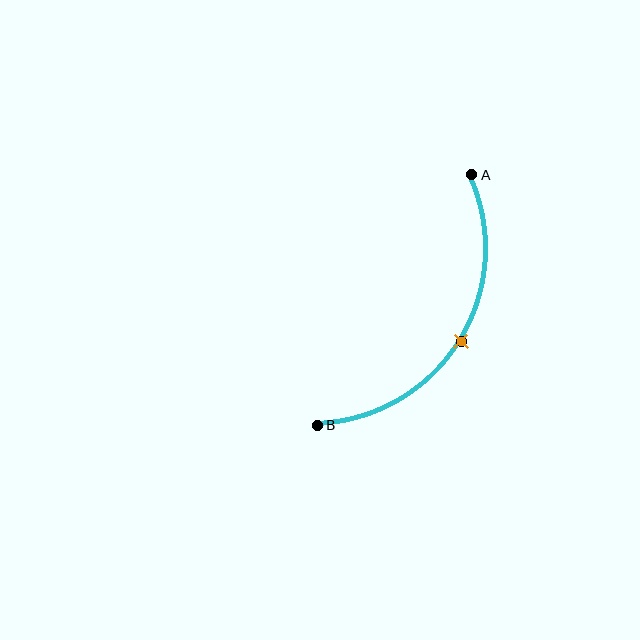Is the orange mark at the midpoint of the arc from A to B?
Yes. The orange mark lies on the arc at equal arc-length from both A and B — it is the arc midpoint.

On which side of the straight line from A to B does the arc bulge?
The arc bulges to the right of the straight line connecting A and B.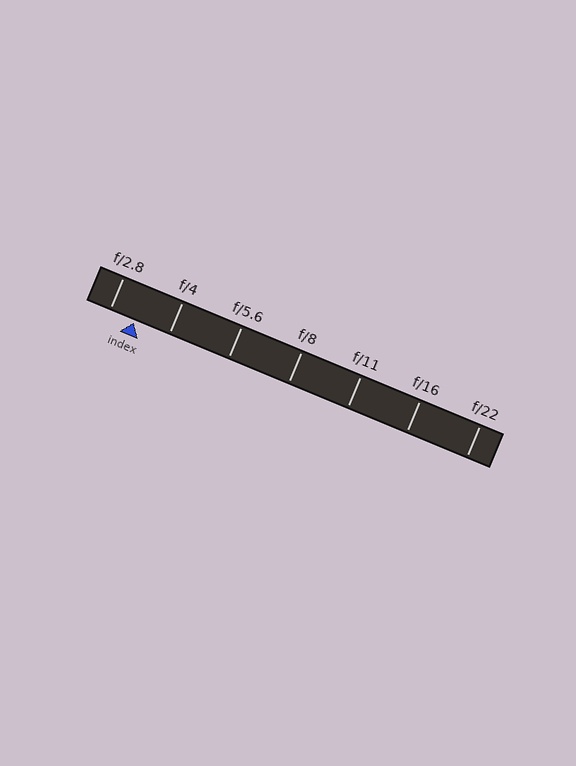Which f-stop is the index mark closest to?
The index mark is closest to f/2.8.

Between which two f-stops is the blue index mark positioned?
The index mark is between f/2.8 and f/4.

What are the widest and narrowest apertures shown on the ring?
The widest aperture shown is f/2.8 and the narrowest is f/22.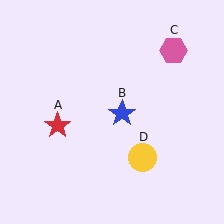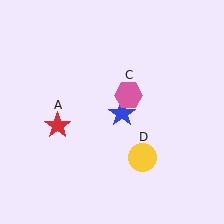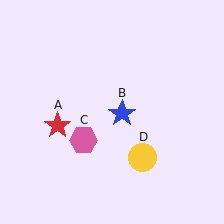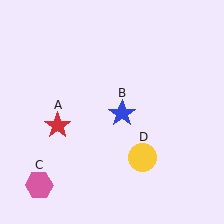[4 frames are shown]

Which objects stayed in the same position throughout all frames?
Red star (object A) and blue star (object B) and yellow circle (object D) remained stationary.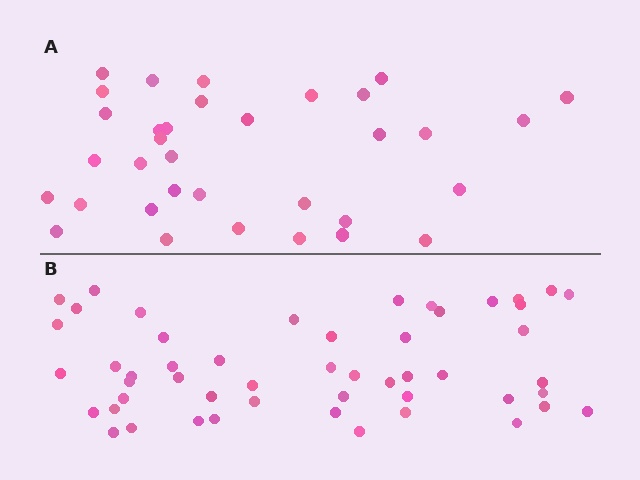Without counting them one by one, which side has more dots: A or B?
Region B (the bottom region) has more dots.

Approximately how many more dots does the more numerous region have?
Region B has approximately 15 more dots than region A.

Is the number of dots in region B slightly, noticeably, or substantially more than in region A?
Region B has substantially more. The ratio is roughly 1.5 to 1.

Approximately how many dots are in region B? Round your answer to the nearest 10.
About 50 dots. (The exact count is 51, which rounds to 50.)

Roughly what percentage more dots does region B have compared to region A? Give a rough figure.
About 50% more.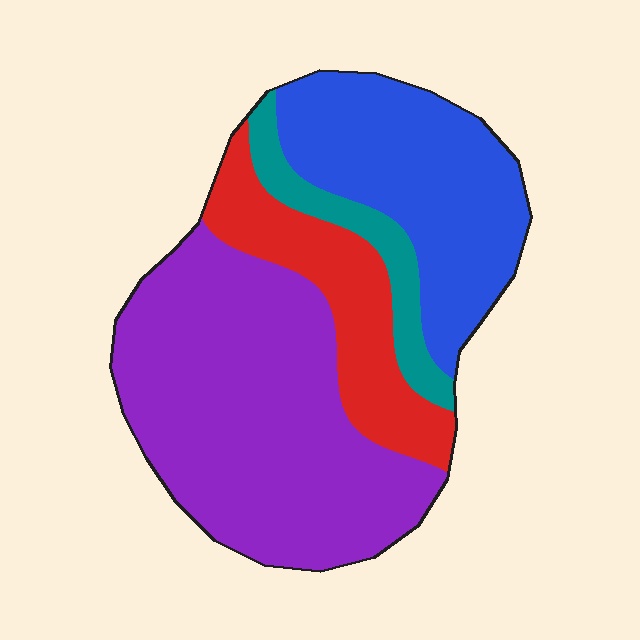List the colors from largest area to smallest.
From largest to smallest: purple, blue, red, teal.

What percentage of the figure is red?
Red covers roughly 15% of the figure.